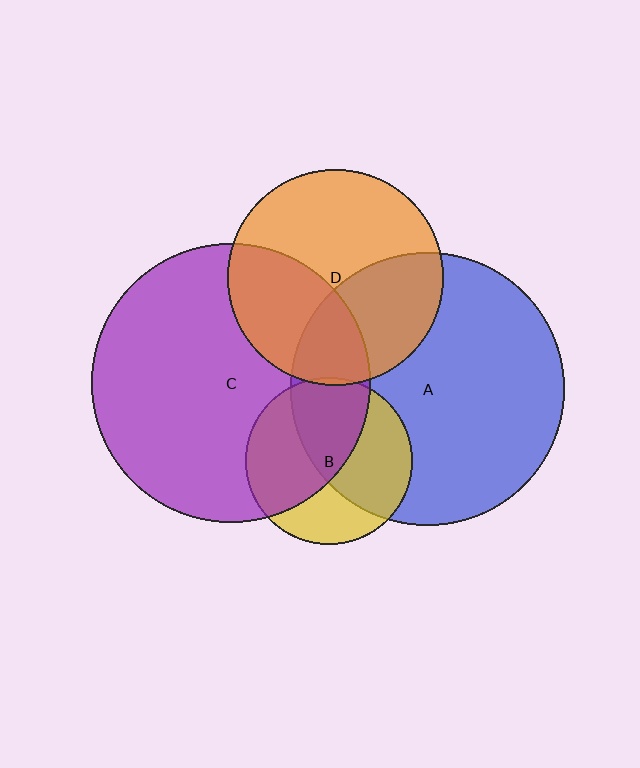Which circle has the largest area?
Circle C (purple).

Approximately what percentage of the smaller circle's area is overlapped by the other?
Approximately 35%.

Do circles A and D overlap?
Yes.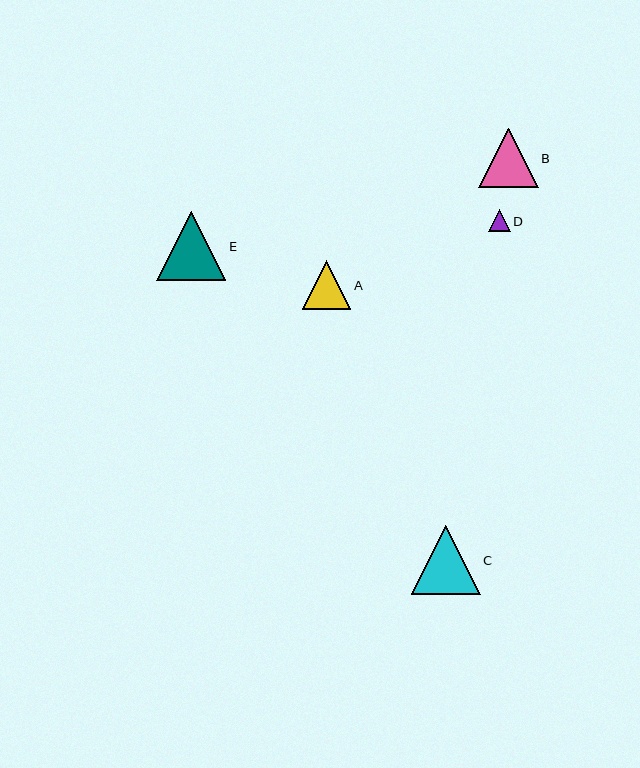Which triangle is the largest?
Triangle E is the largest with a size of approximately 69 pixels.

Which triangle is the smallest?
Triangle D is the smallest with a size of approximately 22 pixels.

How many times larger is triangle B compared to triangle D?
Triangle B is approximately 2.7 times the size of triangle D.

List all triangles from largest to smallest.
From largest to smallest: E, C, B, A, D.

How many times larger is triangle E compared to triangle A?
Triangle E is approximately 1.4 times the size of triangle A.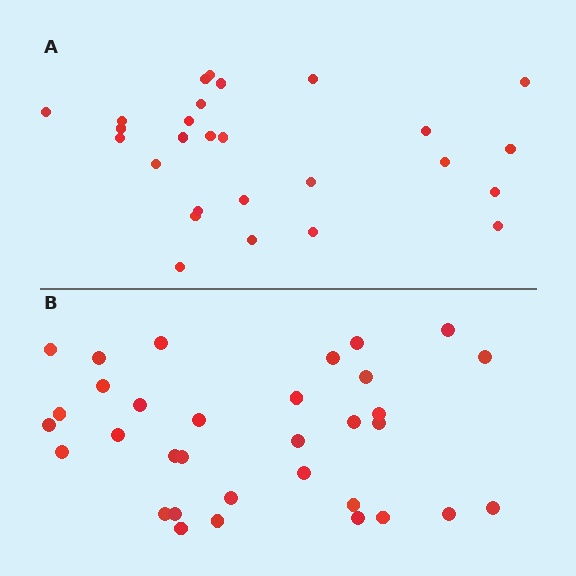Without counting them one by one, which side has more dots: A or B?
Region B (the bottom region) has more dots.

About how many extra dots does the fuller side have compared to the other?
Region B has about 6 more dots than region A.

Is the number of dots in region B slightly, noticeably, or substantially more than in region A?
Region B has only slightly more — the two regions are fairly close. The ratio is roughly 1.2 to 1.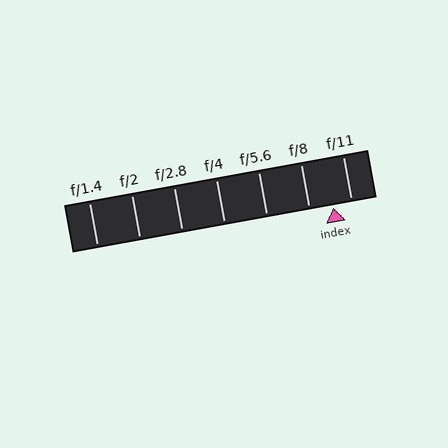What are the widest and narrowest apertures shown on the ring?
The widest aperture shown is f/1.4 and the narrowest is f/11.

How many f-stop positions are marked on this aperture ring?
There are 7 f-stop positions marked.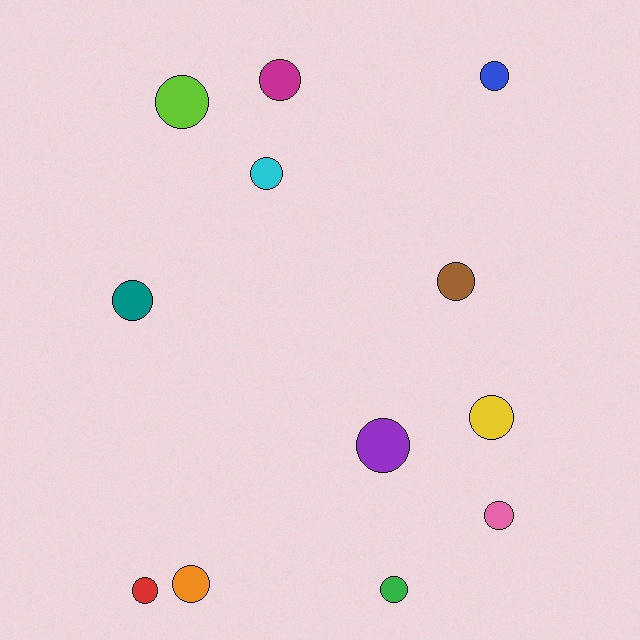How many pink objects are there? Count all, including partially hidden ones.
There is 1 pink object.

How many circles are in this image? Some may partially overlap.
There are 12 circles.